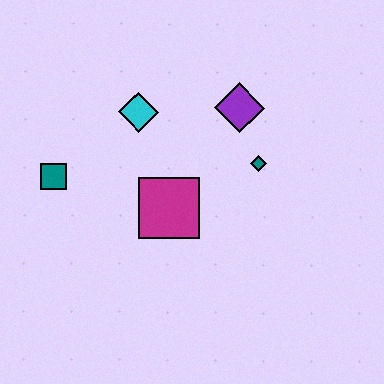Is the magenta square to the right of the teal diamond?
No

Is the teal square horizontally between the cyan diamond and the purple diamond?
No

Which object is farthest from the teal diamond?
The teal square is farthest from the teal diamond.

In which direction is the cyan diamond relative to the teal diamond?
The cyan diamond is to the left of the teal diamond.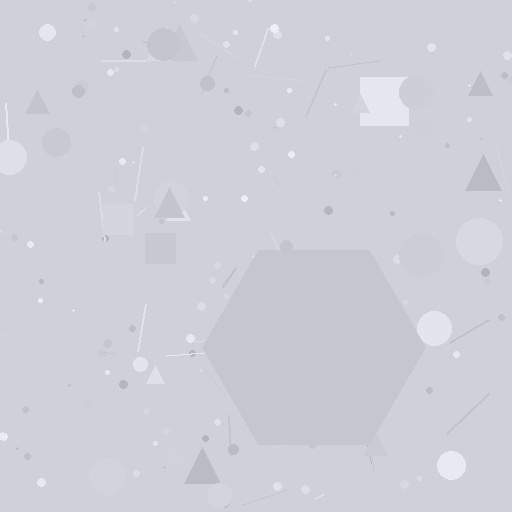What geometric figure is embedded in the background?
A hexagon is embedded in the background.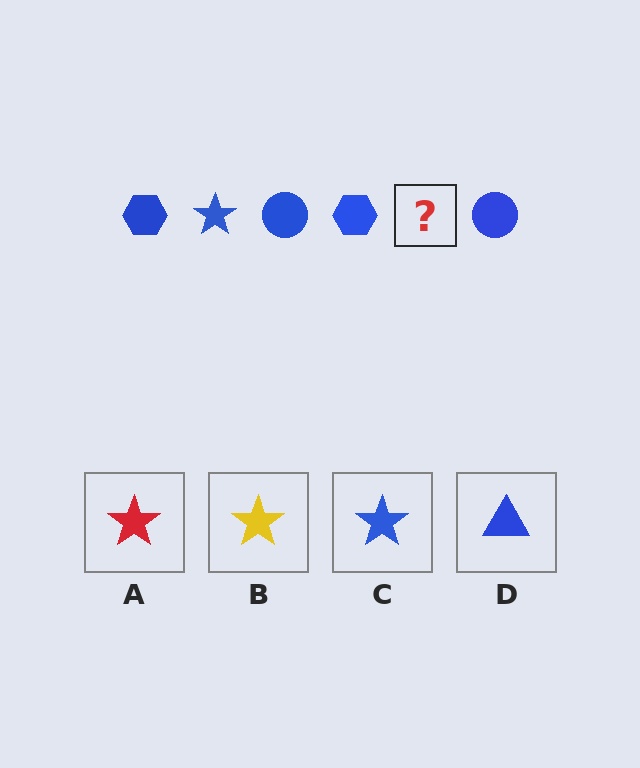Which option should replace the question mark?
Option C.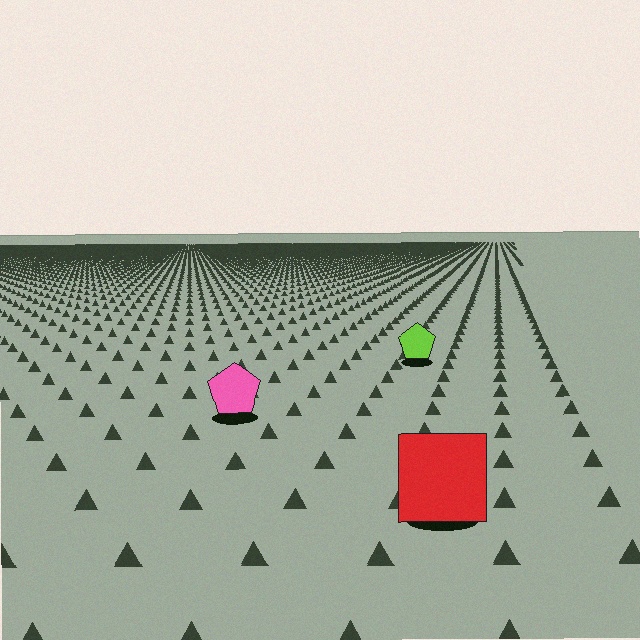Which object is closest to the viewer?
The red square is closest. The texture marks near it are larger and more spread out.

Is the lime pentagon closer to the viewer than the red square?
No. The red square is closer — you can tell from the texture gradient: the ground texture is coarser near it.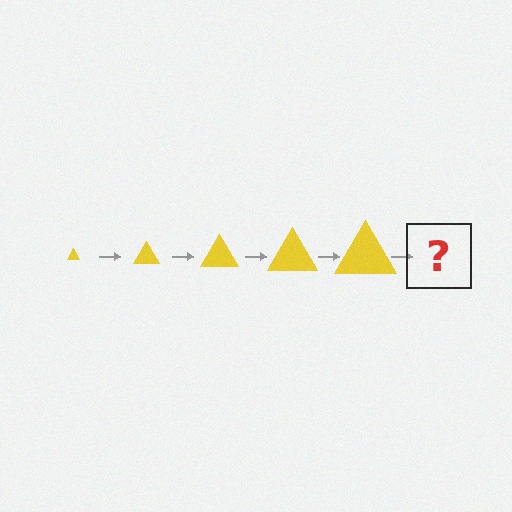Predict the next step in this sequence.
The next step is a yellow triangle, larger than the previous one.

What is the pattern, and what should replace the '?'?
The pattern is that the triangle gets progressively larger each step. The '?' should be a yellow triangle, larger than the previous one.